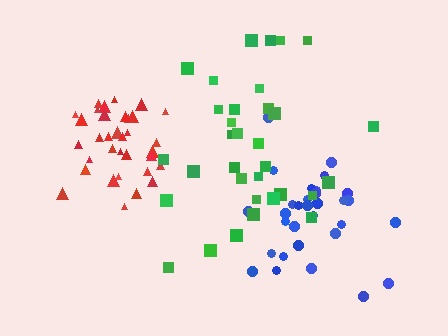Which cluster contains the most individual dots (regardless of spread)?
Red (35).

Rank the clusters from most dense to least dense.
red, blue, green.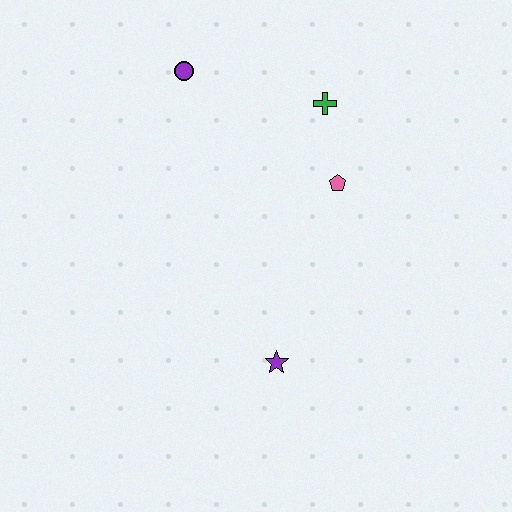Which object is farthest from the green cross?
The purple star is farthest from the green cross.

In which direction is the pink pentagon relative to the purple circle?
The pink pentagon is to the right of the purple circle.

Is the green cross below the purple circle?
Yes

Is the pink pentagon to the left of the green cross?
No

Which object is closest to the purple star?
The pink pentagon is closest to the purple star.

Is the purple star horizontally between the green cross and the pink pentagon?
No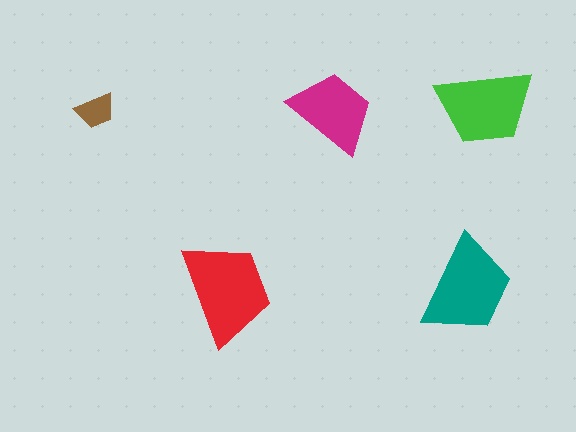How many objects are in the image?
There are 5 objects in the image.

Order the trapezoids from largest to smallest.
the red one, the teal one, the green one, the magenta one, the brown one.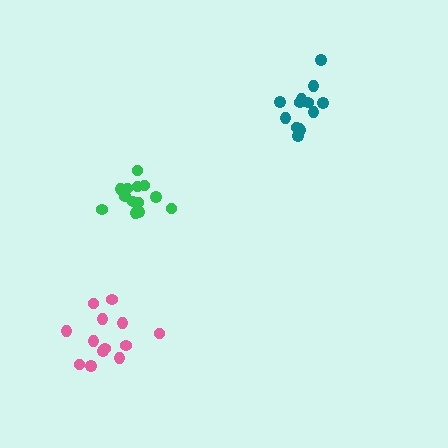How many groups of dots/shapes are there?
There are 3 groups.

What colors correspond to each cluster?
The clusters are colored: green, pink, teal.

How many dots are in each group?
Group 1: 13 dots, Group 2: 13 dots, Group 3: 13 dots (39 total).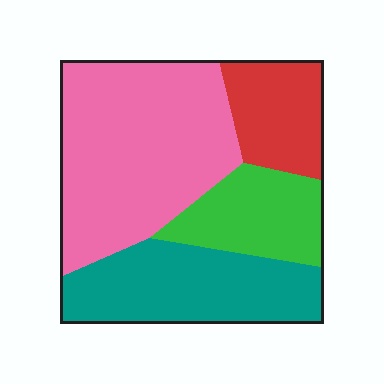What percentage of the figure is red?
Red takes up about one sixth (1/6) of the figure.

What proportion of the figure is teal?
Teal takes up about one quarter (1/4) of the figure.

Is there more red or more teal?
Teal.